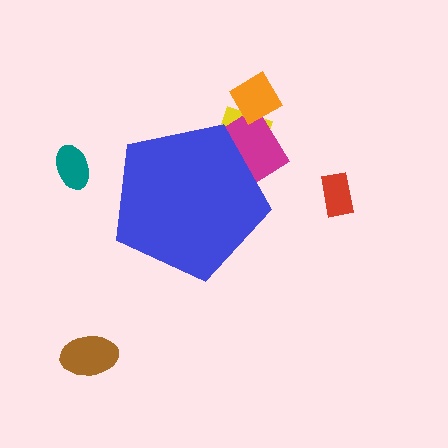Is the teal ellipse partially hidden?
No, the teal ellipse is fully visible.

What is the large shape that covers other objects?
A blue pentagon.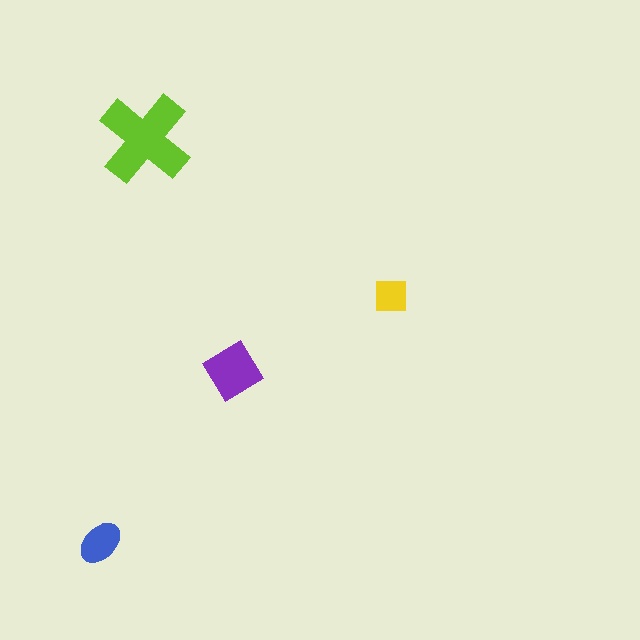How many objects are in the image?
There are 4 objects in the image.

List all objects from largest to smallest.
The lime cross, the purple diamond, the blue ellipse, the yellow square.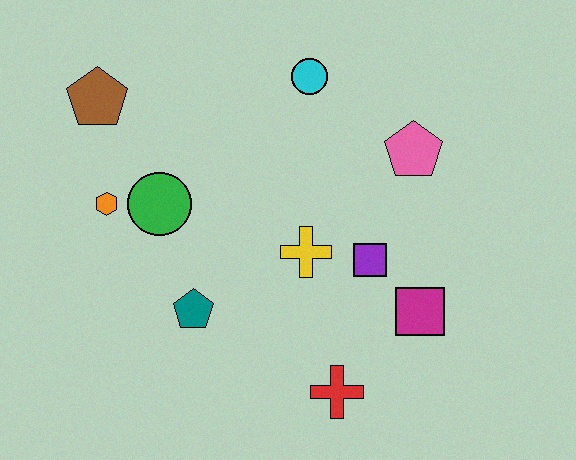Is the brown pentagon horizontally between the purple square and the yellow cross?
No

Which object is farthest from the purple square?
The brown pentagon is farthest from the purple square.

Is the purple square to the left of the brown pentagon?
No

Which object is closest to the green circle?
The orange hexagon is closest to the green circle.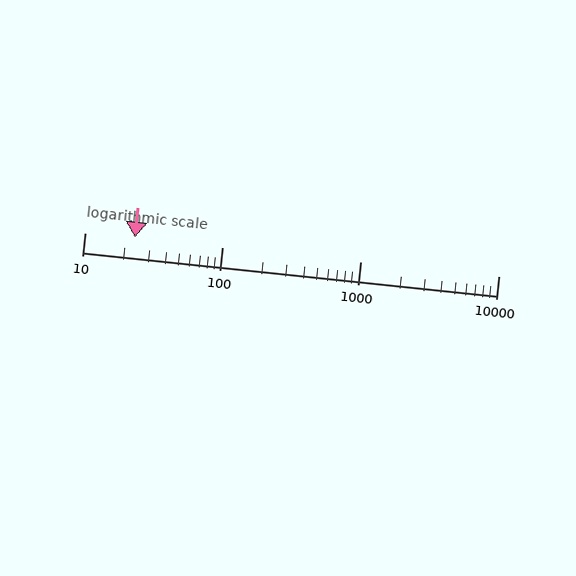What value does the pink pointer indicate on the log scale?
The pointer indicates approximately 23.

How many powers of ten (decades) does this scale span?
The scale spans 3 decades, from 10 to 10000.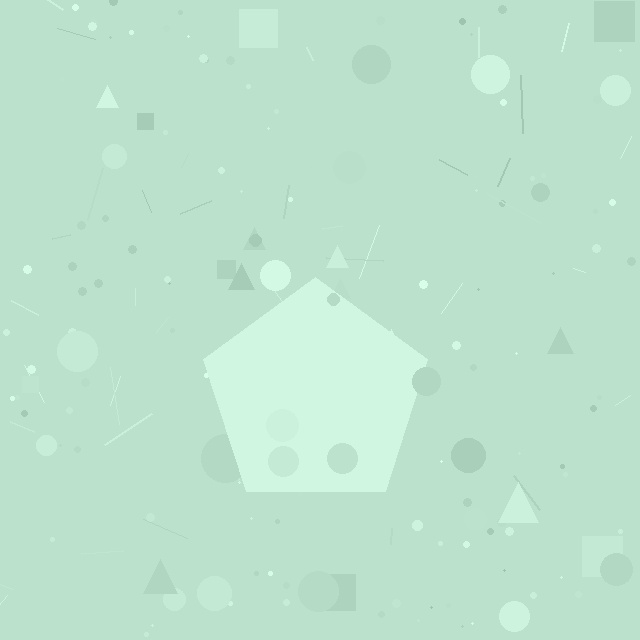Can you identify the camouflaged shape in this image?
The camouflaged shape is a pentagon.